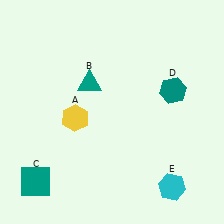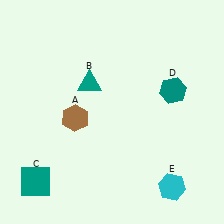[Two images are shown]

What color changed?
The hexagon (A) changed from yellow in Image 1 to brown in Image 2.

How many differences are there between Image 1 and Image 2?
There is 1 difference between the two images.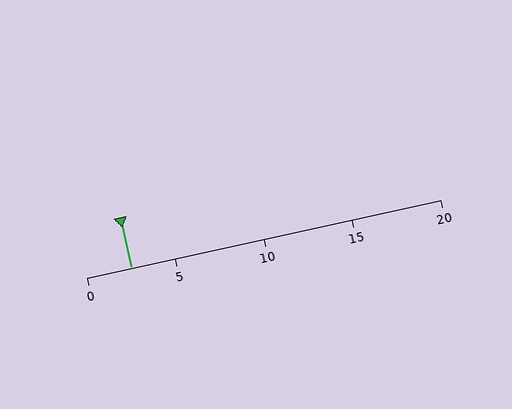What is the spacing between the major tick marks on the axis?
The major ticks are spaced 5 apart.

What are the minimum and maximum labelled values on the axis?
The axis runs from 0 to 20.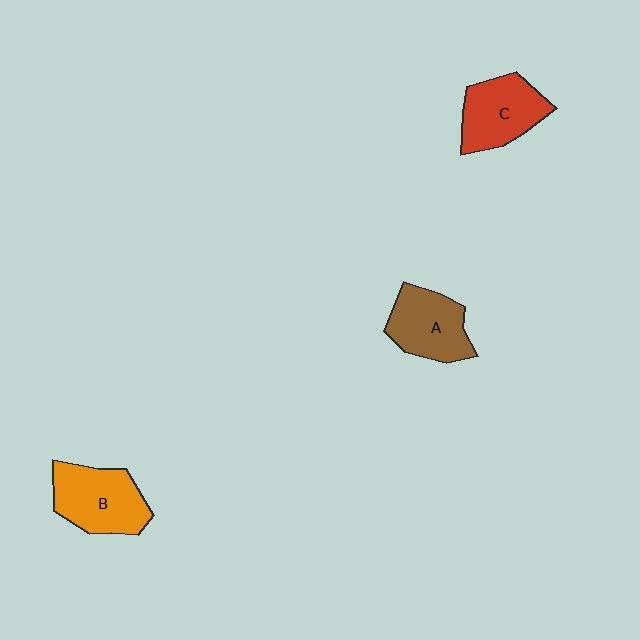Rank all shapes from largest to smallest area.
From largest to smallest: B (orange), C (red), A (brown).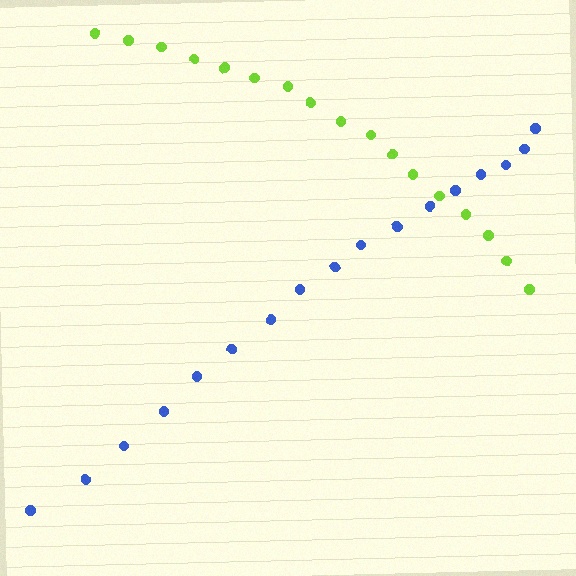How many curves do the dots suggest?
There are 2 distinct paths.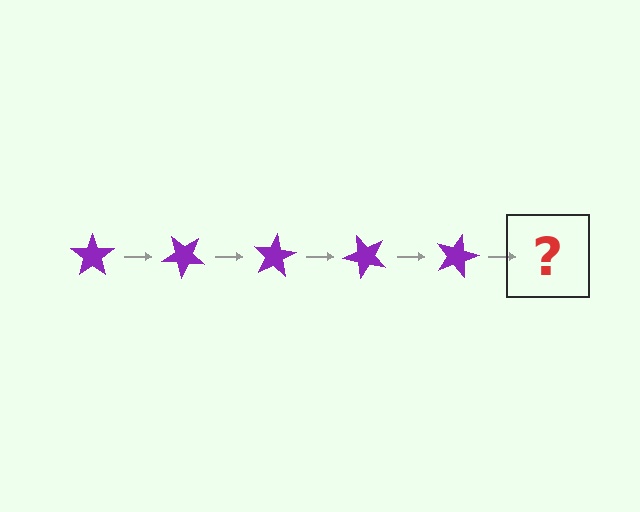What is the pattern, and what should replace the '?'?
The pattern is that the star rotates 40 degrees each step. The '?' should be a purple star rotated 200 degrees.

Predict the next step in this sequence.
The next step is a purple star rotated 200 degrees.